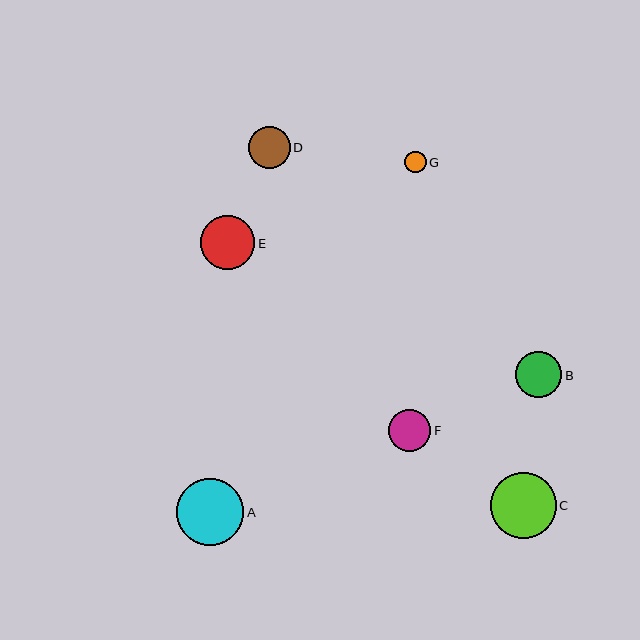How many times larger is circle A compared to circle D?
Circle A is approximately 1.6 times the size of circle D.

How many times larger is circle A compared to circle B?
Circle A is approximately 1.5 times the size of circle B.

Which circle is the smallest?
Circle G is the smallest with a size of approximately 22 pixels.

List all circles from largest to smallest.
From largest to smallest: A, C, E, B, D, F, G.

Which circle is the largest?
Circle A is the largest with a size of approximately 67 pixels.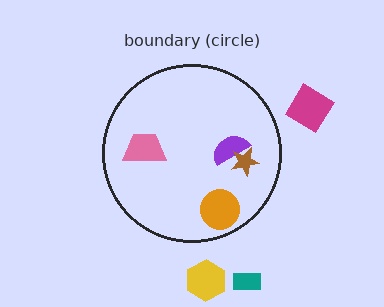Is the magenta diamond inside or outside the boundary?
Outside.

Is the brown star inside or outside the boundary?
Inside.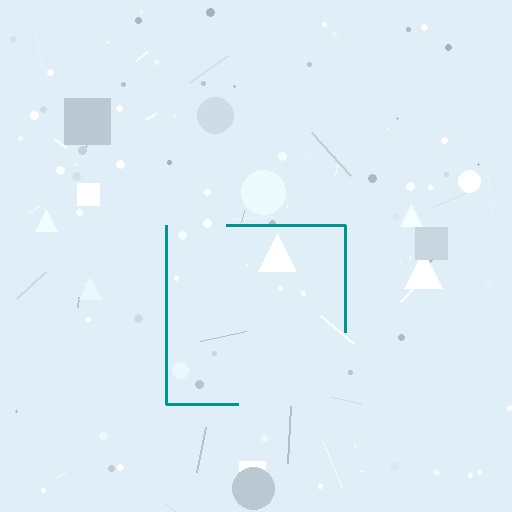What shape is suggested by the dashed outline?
The dashed outline suggests a square.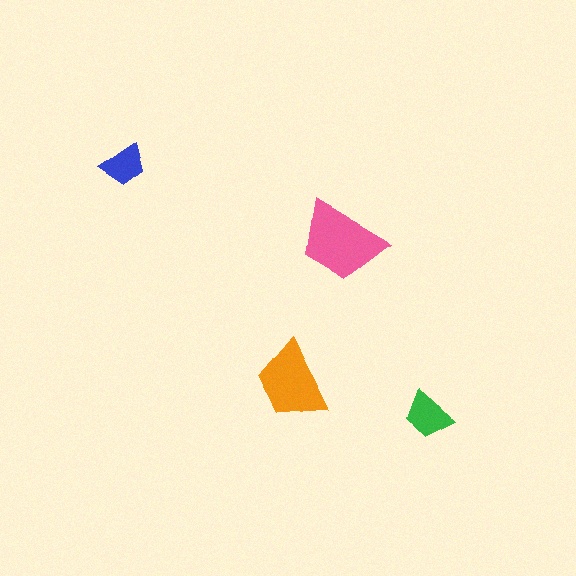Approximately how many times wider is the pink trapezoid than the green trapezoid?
About 2 times wider.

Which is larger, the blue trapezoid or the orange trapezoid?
The orange one.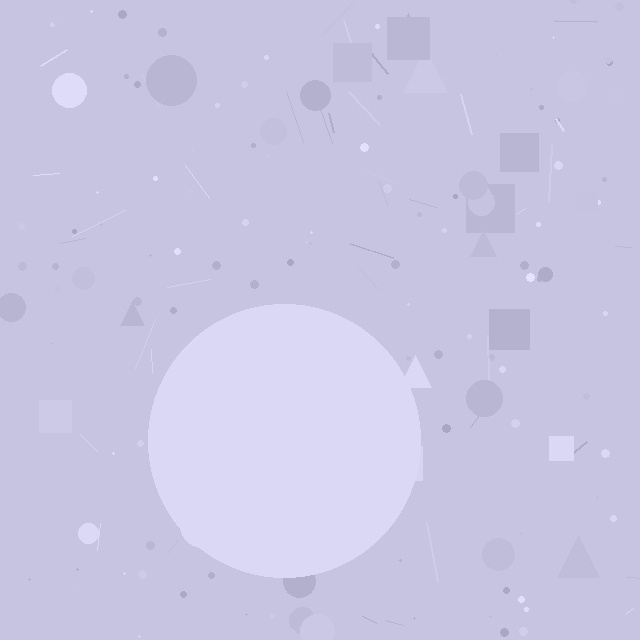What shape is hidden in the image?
A circle is hidden in the image.